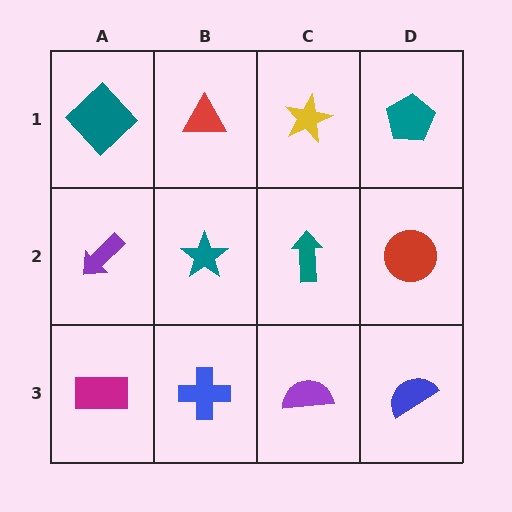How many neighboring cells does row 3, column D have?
2.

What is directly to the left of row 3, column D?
A purple semicircle.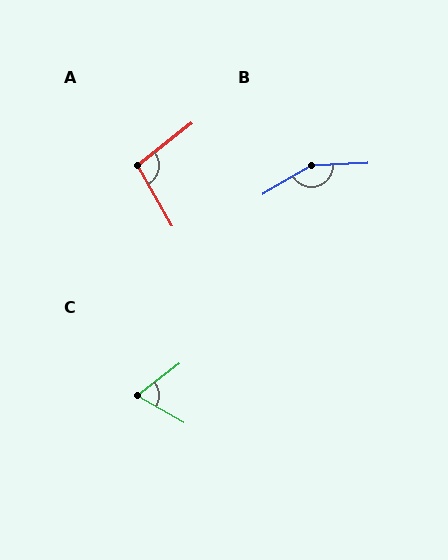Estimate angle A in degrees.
Approximately 98 degrees.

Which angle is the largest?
B, at approximately 151 degrees.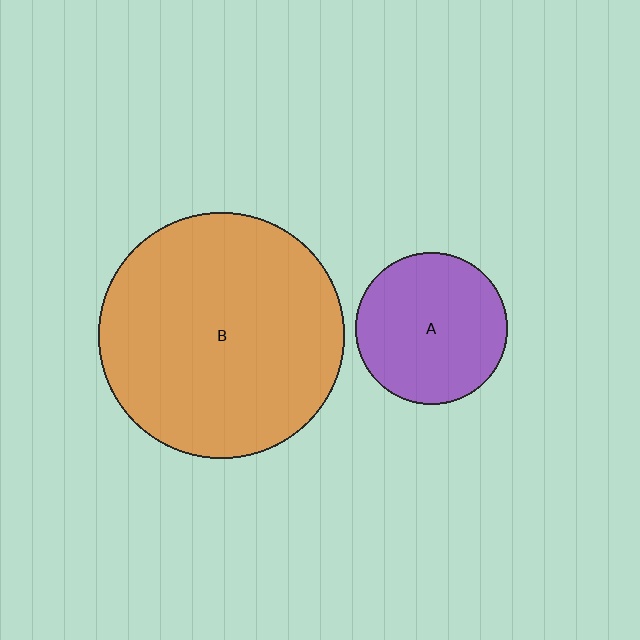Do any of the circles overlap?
No, none of the circles overlap.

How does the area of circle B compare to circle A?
Approximately 2.6 times.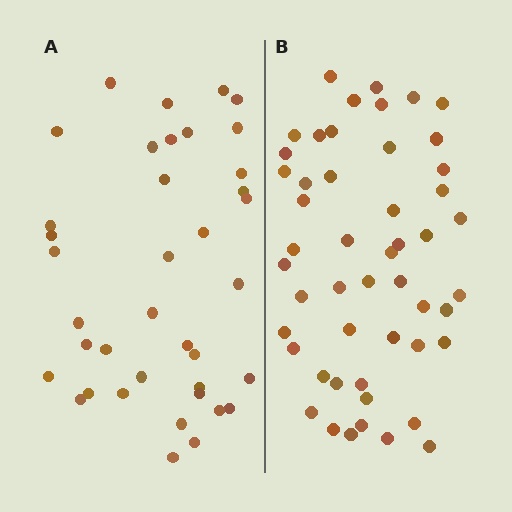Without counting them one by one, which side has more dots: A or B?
Region B (the right region) has more dots.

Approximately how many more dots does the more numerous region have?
Region B has roughly 12 or so more dots than region A.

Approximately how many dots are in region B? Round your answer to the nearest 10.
About 50 dots.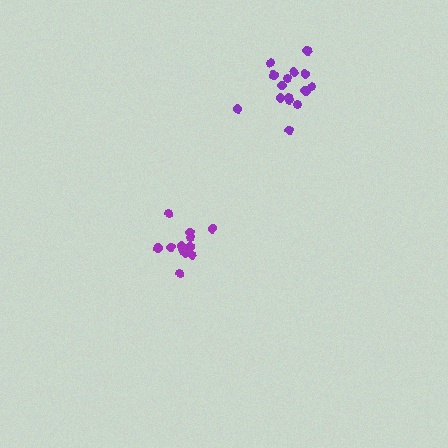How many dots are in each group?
Group 1: 12 dots, Group 2: 15 dots (27 total).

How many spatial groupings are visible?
There are 2 spatial groupings.